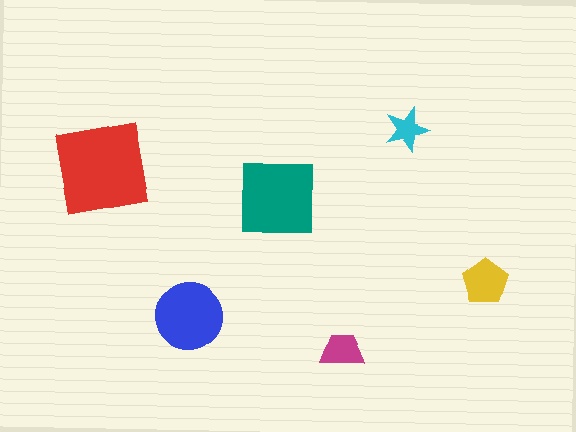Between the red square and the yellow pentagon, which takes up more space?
The red square.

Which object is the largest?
The red square.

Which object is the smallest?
The cyan star.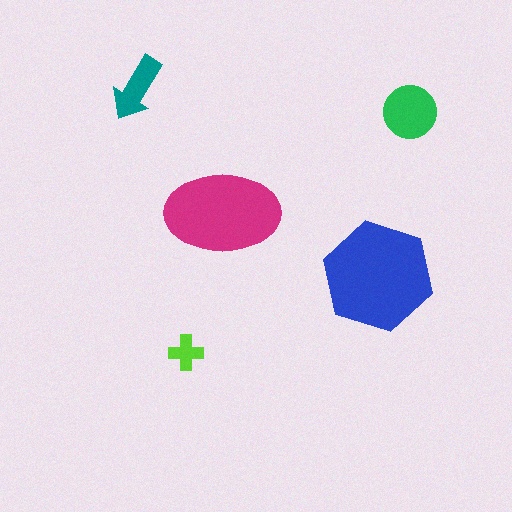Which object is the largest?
The blue hexagon.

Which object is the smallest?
The lime cross.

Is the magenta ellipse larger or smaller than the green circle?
Larger.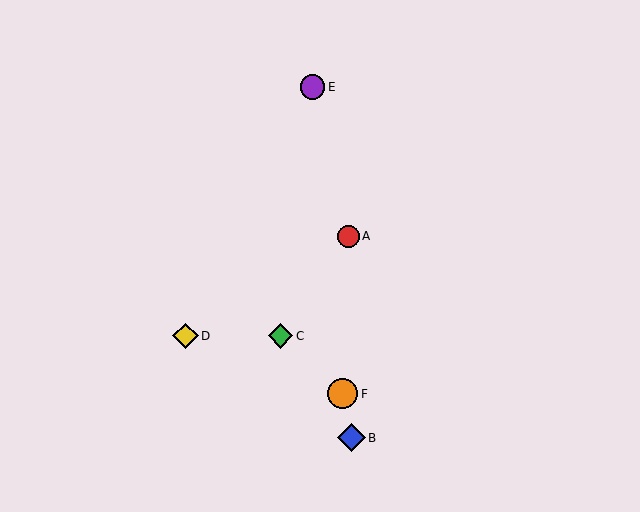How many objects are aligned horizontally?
2 objects (C, D) are aligned horizontally.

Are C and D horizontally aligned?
Yes, both are at y≈336.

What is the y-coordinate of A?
Object A is at y≈236.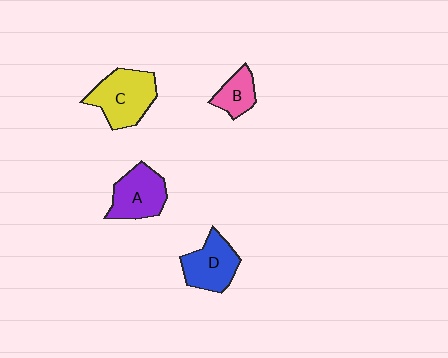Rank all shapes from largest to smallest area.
From largest to smallest: C (yellow), A (purple), D (blue), B (pink).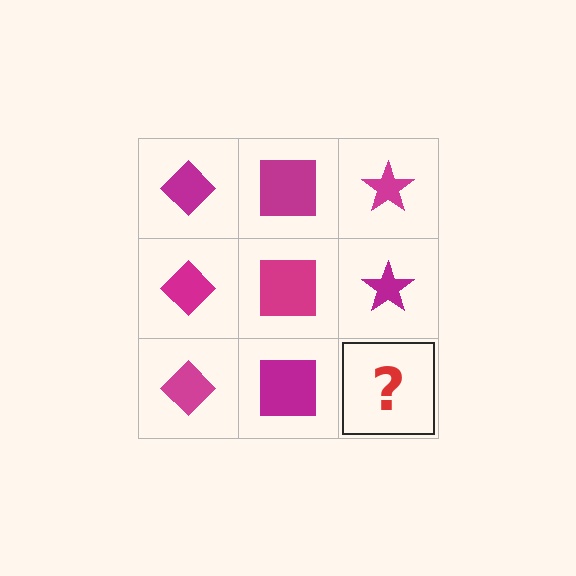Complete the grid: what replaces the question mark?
The question mark should be replaced with a magenta star.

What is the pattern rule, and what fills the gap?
The rule is that each column has a consistent shape. The gap should be filled with a magenta star.